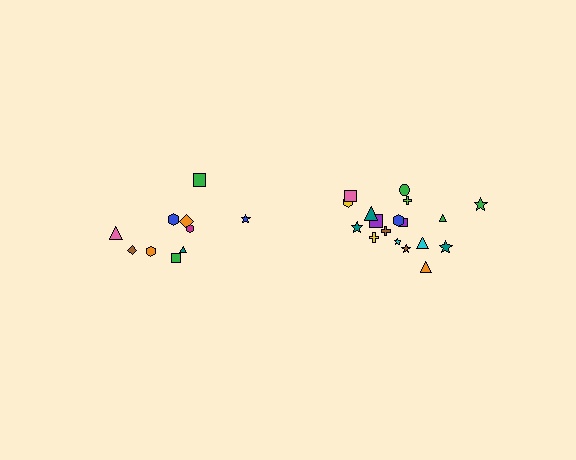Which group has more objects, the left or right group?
The right group.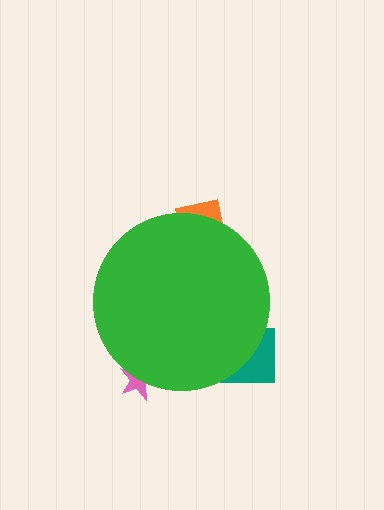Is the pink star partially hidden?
Yes, the pink star is partially hidden behind the green circle.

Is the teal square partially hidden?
Yes, the teal square is partially hidden behind the green circle.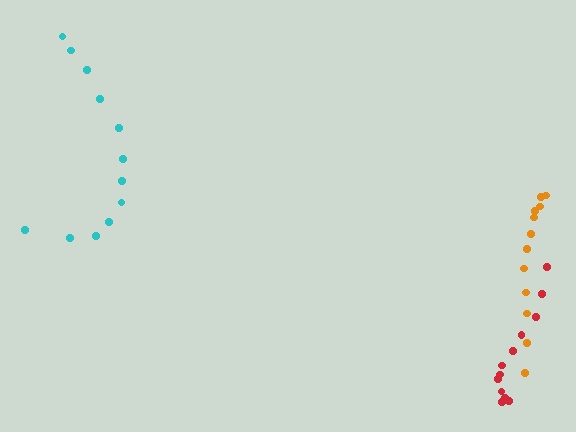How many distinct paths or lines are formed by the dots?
There are 3 distinct paths.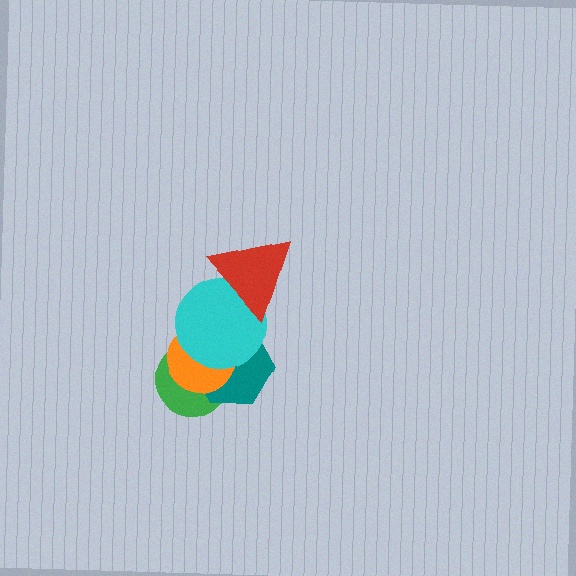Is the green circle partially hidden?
Yes, it is partially covered by another shape.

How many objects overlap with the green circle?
3 objects overlap with the green circle.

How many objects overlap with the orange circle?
3 objects overlap with the orange circle.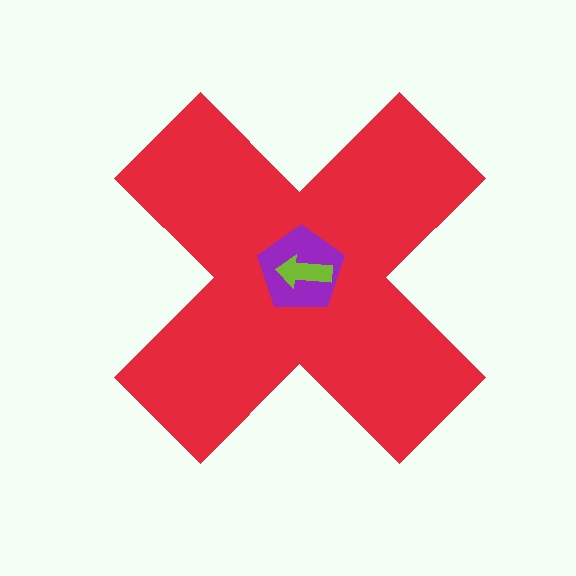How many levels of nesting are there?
3.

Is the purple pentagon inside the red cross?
Yes.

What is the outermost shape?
The red cross.